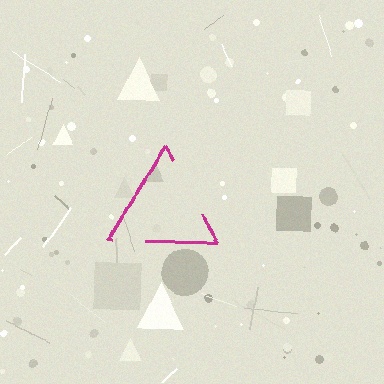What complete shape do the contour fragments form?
The contour fragments form a triangle.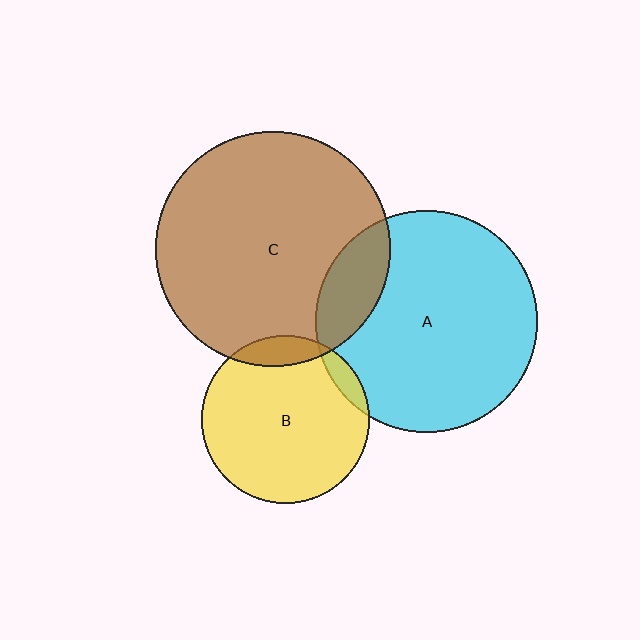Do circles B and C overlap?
Yes.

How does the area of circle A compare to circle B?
Approximately 1.7 times.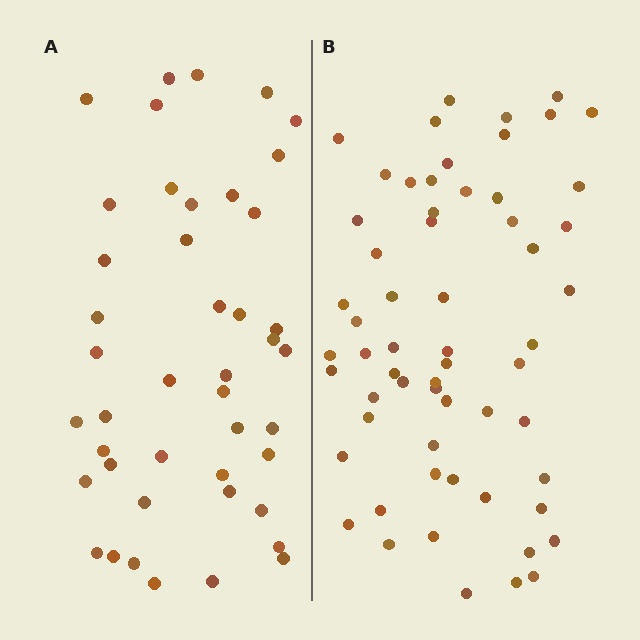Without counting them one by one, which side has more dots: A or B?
Region B (the right region) has more dots.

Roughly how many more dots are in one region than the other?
Region B has approximately 15 more dots than region A.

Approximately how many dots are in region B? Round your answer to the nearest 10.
About 60 dots.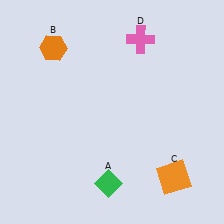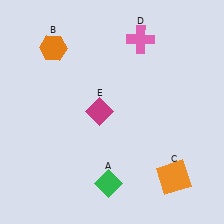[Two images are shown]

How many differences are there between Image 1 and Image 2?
There is 1 difference between the two images.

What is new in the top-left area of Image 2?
A magenta diamond (E) was added in the top-left area of Image 2.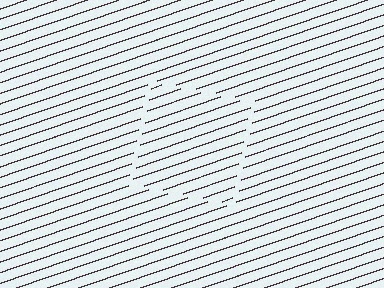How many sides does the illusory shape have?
4 sides — the line-ends trace a square.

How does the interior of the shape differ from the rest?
The interior of the shape contains the same grating, shifted by half a period — the contour is defined by the phase discontinuity where line-ends from the inner and outer gratings abut.